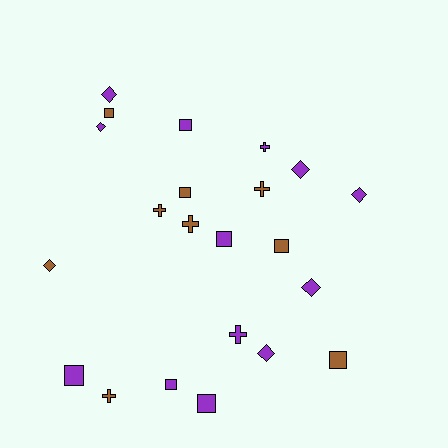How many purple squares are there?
There are 5 purple squares.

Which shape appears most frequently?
Square, with 9 objects.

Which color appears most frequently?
Purple, with 13 objects.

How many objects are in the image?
There are 22 objects.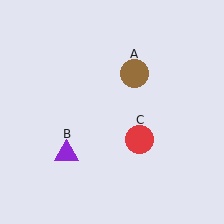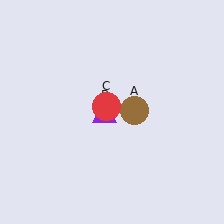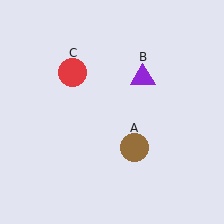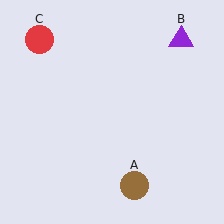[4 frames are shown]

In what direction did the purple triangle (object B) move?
The purple triangle (object B) moved up and to the right.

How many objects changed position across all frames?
3 objects changed position: brown circle (object A), purple triangle (object B), red circle (object C).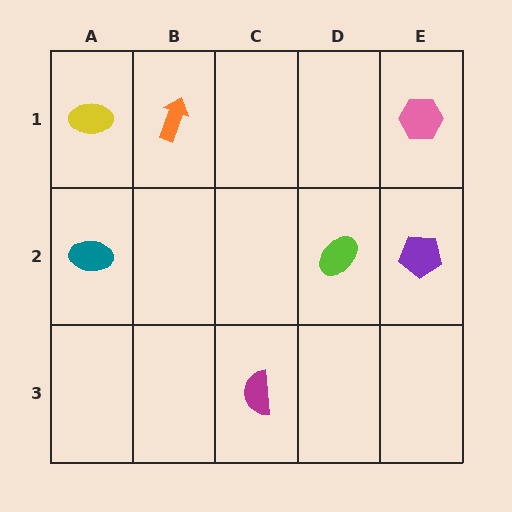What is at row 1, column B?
An orange arrow.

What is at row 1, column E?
A pink hexagon.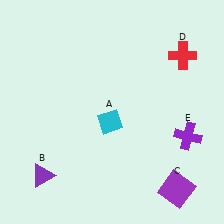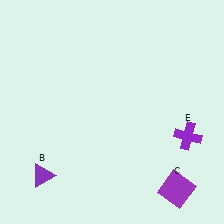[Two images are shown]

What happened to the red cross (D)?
The red cross (D) was removed in Image 2. It was in the top-right area of Image 1.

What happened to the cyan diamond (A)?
The cyan diamond (A) was removed in Image 2. It was in the bottom-left area of Image 1.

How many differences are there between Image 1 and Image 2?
There are 2 differences between the two images.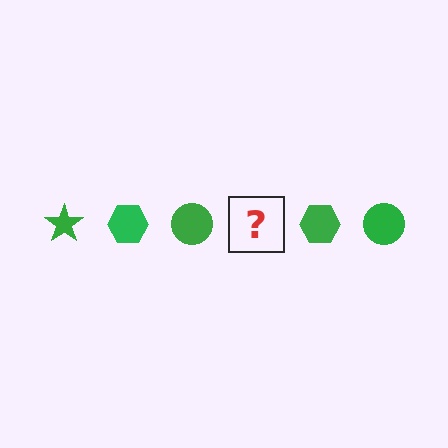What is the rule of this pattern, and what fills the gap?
The rule is that the pattern cycles through star, hexagon, circle shapes in green. The gap should be filled with a green star.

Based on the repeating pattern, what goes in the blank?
The blank should be a green star.